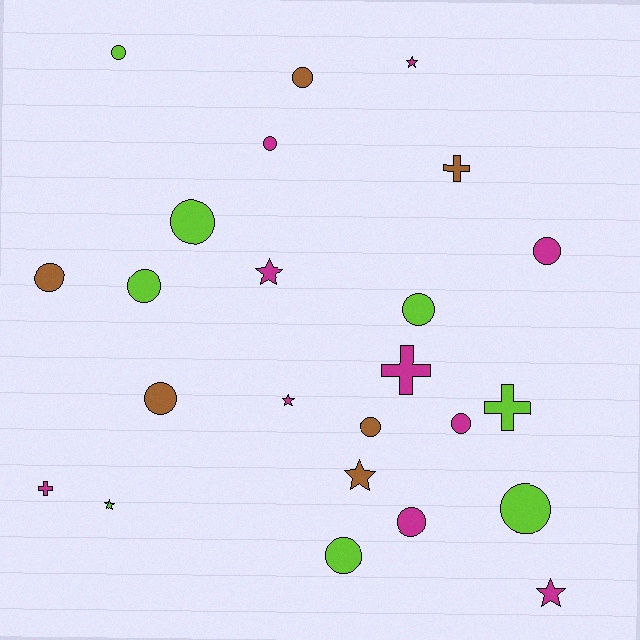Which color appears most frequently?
Magenta, with 10 objects.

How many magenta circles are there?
There are 4 magenta circles.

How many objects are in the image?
There are 24 objects.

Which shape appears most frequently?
Circle, with 14 objects.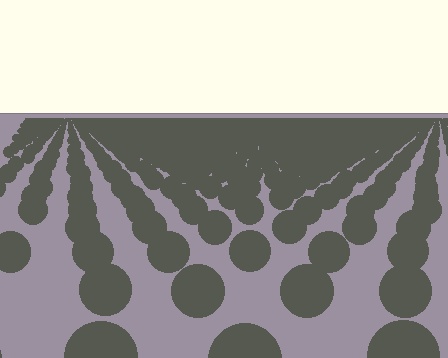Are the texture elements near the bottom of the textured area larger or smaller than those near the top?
Larger. Near the bottom, elements are closer to the viewer and appear at a bigger on-screen size.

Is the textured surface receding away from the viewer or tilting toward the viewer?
The surface is receding away from the viewer. Texture elements get smaller and denser toward the top.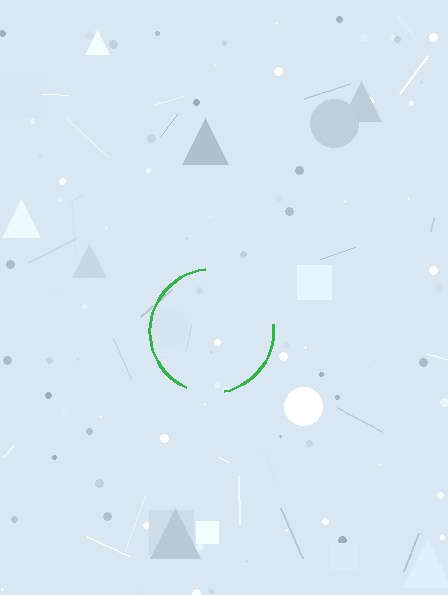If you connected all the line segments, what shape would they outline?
They would outline a circle.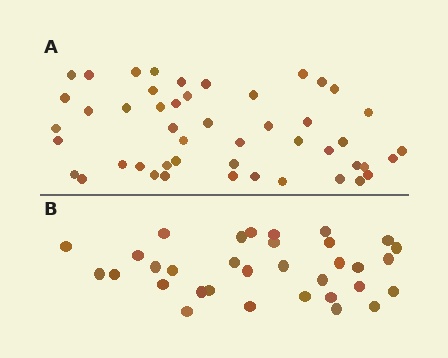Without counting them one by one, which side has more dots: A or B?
Region A (the top region) has more dots.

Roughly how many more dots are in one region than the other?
Region A has approximately 15 more dots than region B.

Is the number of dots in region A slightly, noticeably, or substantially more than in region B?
Region A has substantially more. The ratio is roughly 1.5 to 1.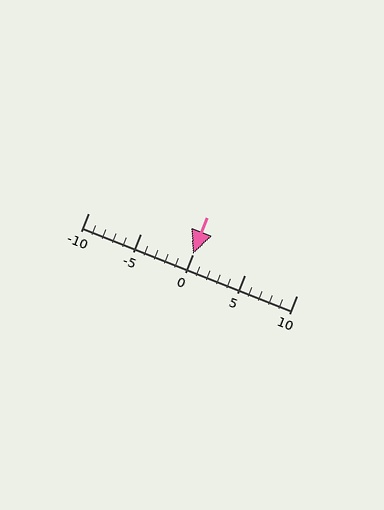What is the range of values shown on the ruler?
The ruler shows values from -10 to 10.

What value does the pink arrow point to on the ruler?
The pink arrow points to approximately 0.